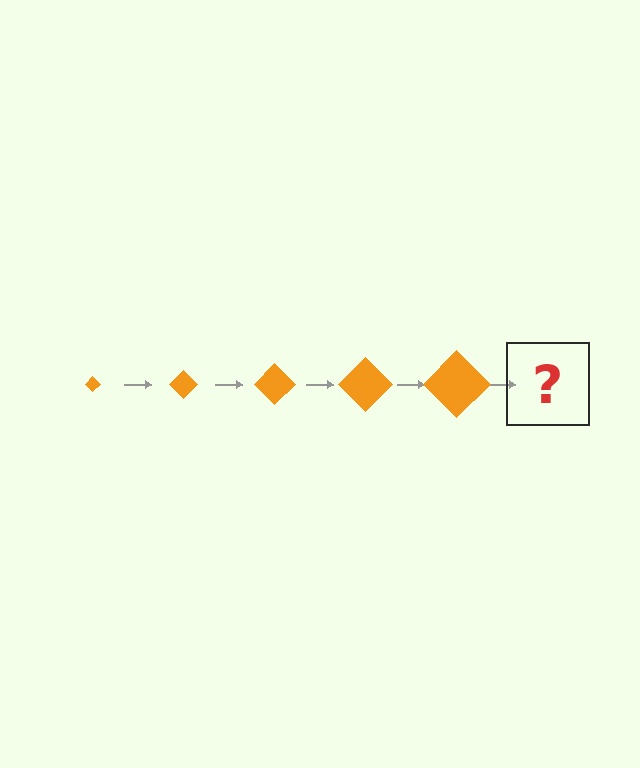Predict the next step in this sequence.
The next step is an orange diamond, larger than the previous one.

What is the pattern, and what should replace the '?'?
The pattern is that the diamond gets progressively larger each step. The '?' should be an orange diamond, larger than the previous one.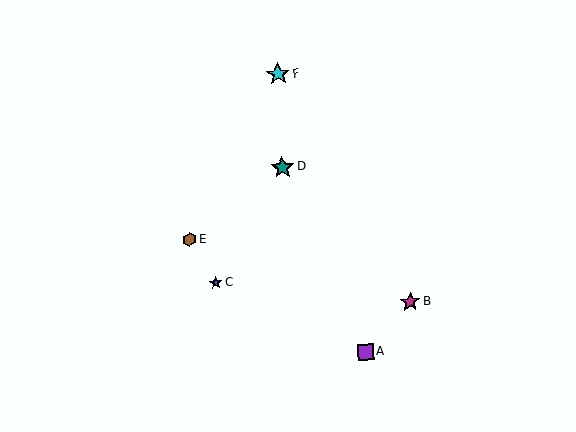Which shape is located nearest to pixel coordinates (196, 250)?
The brown hexagon (labeled E) at (189, 239) is nearest to that location.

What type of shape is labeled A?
Shape A is a purple square.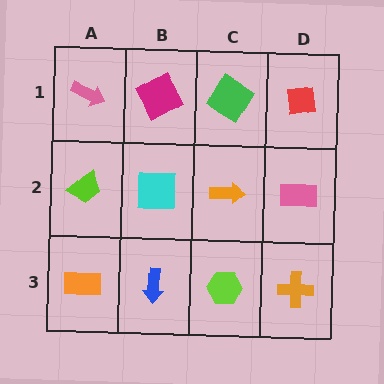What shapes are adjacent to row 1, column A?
A lime trapezoid (row 2, column A), a magenta square (row 1, column B).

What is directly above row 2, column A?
A pink arrow.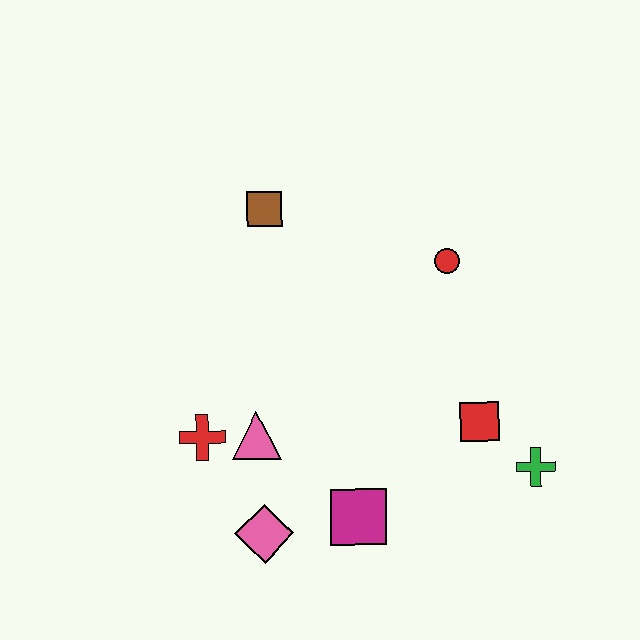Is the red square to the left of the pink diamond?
No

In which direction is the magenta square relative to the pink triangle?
The magenta square is to the right of the pink triangle.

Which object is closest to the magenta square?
The pink diamond is closest to the magenta square.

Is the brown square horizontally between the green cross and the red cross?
Yes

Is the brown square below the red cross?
No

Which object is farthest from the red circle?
The pink diamond is farthest from the red circle.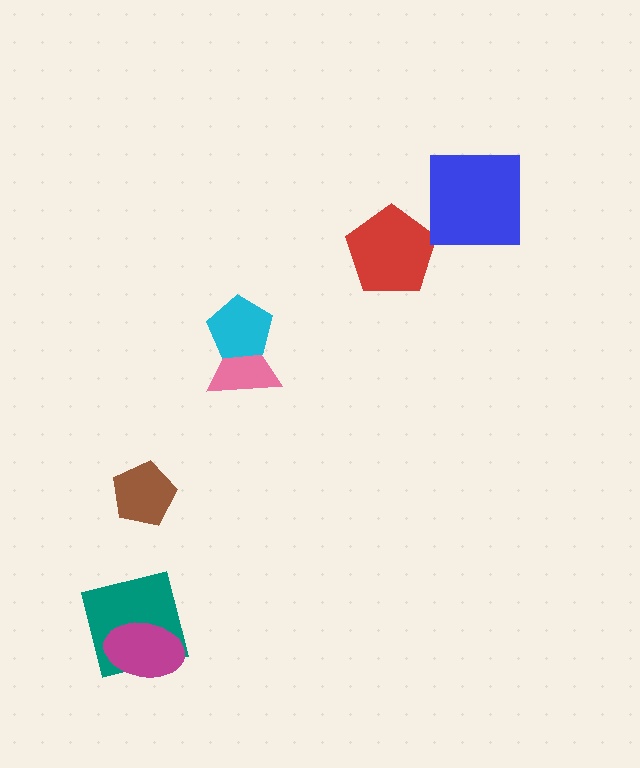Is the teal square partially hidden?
Yes, it is partially covered by another shape.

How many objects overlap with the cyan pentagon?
1 object overlaps with the cyan pentagon.